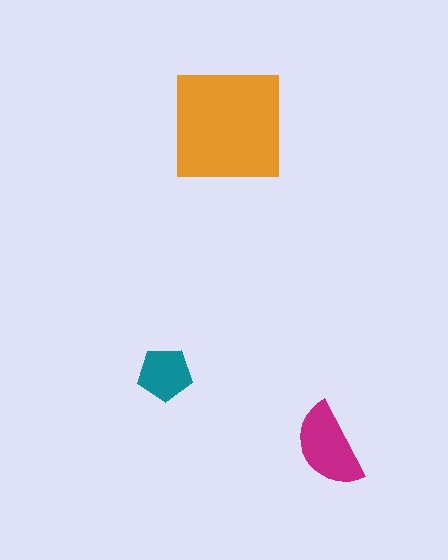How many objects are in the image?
There are 3 objects in the image.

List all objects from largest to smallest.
The orange square, the magenta semicircle, the teal pentagon.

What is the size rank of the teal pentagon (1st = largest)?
3rd.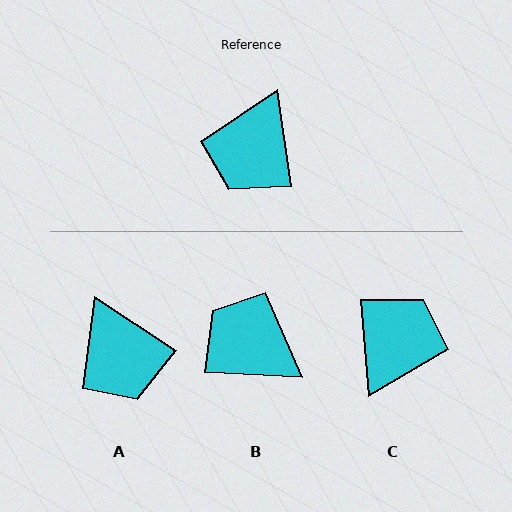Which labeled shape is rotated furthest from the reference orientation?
C, about 176 degrees away.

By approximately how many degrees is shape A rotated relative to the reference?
Approximately 49 degrees counter-clockwise.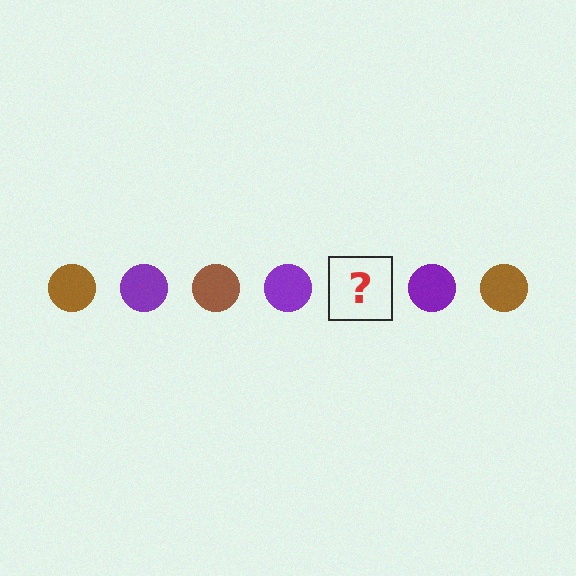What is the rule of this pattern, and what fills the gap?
The rule is that the pattern cycles through brown, purple circles. The gap should be filled with a brown circle.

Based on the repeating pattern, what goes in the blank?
The blank should be a brown circle.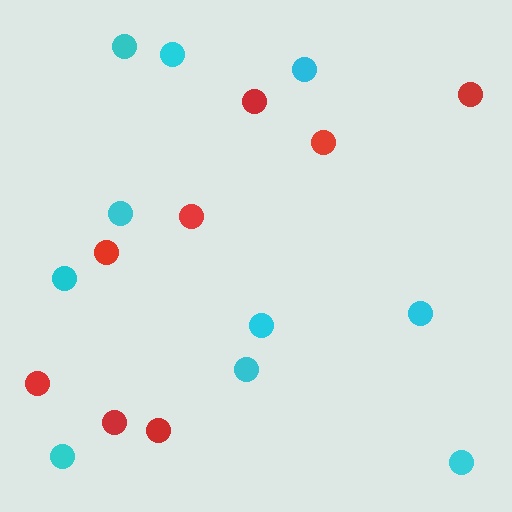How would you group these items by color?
There are 2 groups: one group of cyan circles (10) and one group of red circles (8).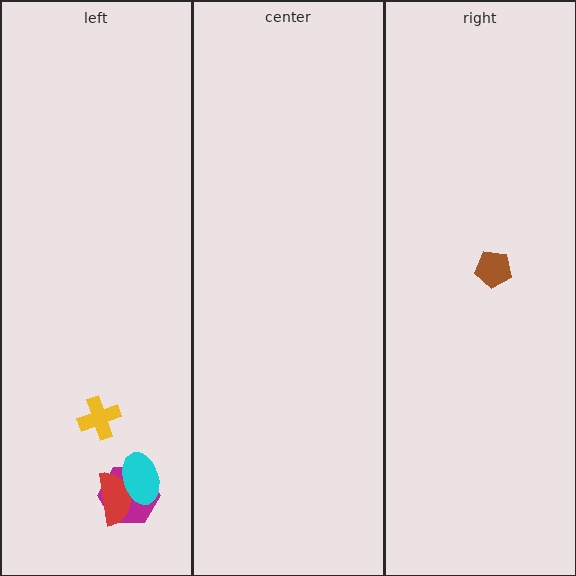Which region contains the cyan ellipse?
The left region.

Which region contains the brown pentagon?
The right region.